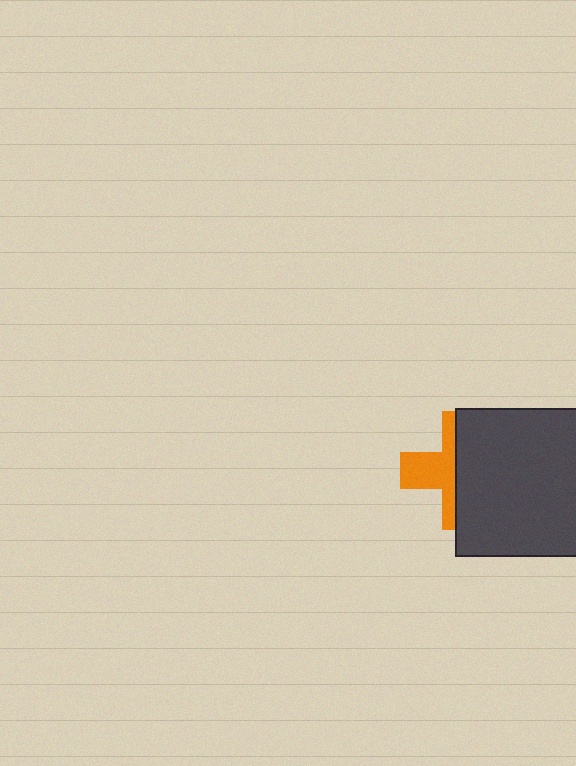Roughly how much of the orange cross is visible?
A small part of it is visible (roughly 44%).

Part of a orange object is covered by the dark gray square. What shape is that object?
It is a cross.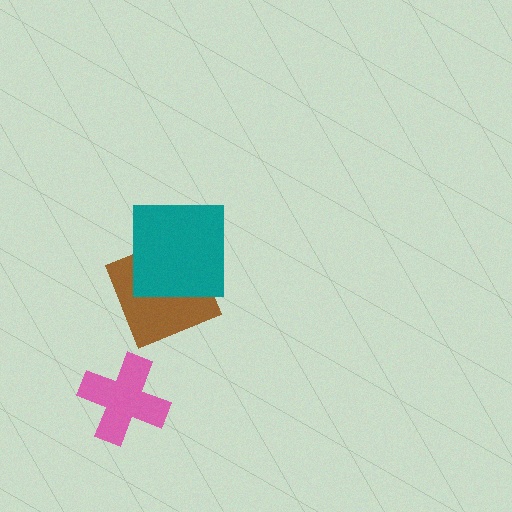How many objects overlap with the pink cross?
0 objects overlap with the pink cross.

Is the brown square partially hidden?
Yes, it is partially covered by another shape.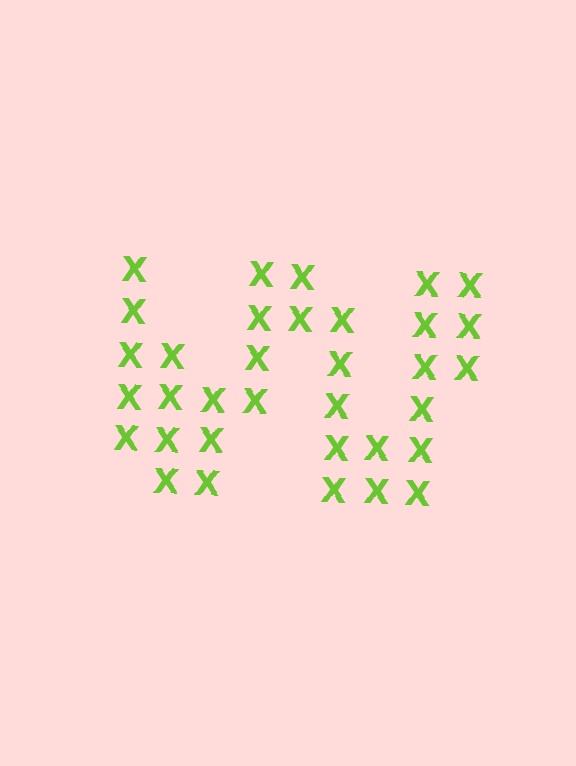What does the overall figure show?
The overall figure shows the letter W.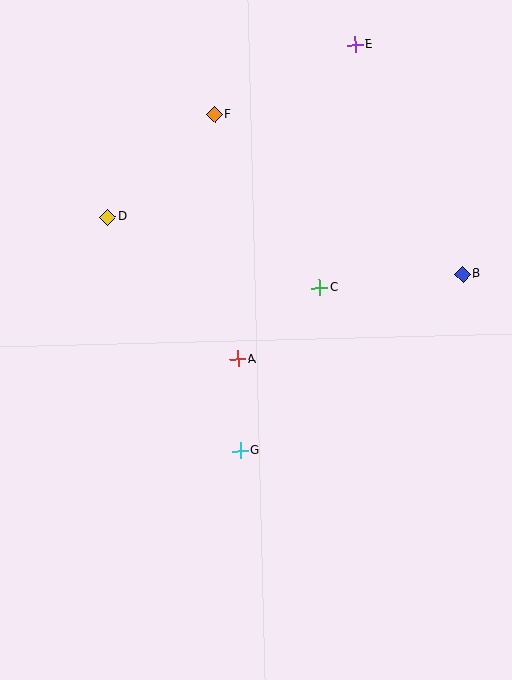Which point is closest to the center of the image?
Point A at (237, 359) is closest to the center.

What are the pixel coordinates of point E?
Point E is at (355, 45).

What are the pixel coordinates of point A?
Point A is at (237, 359).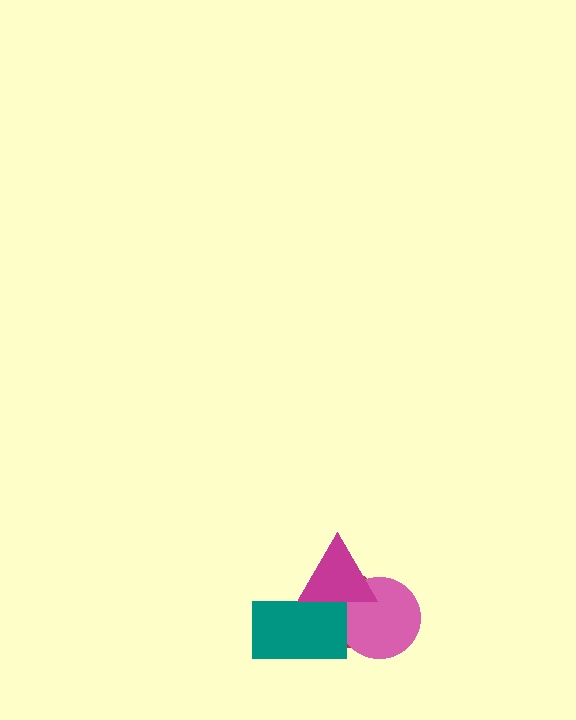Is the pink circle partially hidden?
Yes, it is partially covered by another shape.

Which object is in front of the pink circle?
The magenta triangle is in front of the pink circle.